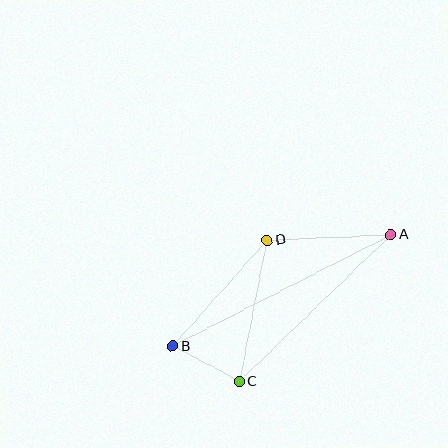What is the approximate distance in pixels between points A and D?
The distance between A and D is approximately 124 pixels.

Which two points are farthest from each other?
Points A and B are farthest from each other.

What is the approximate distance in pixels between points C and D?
The distance between C and D is approximately 144 pixels.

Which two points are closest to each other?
Points B and C are closest to each other.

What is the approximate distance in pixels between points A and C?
The distance between A and C is approximately 211 pixels.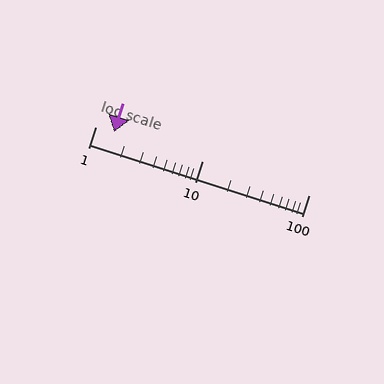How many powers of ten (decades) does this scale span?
The scale spans 2 decades, from 1 to 100.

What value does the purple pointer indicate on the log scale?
The pointer indicates approximately 1.5.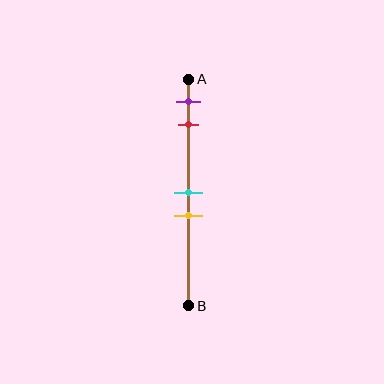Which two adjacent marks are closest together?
The cyan and yellow marks are the closest adjacent pair.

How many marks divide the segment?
There are 4 marks dividing the segment.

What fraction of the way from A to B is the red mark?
The red mark is approximately 20% (0.2) of the way from A to B.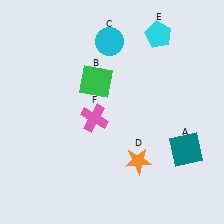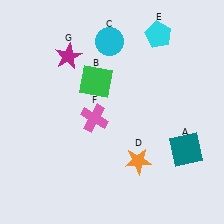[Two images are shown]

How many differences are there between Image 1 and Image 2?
There is 1 difference between the two images.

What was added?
A magenta star (G) was added in Image 2.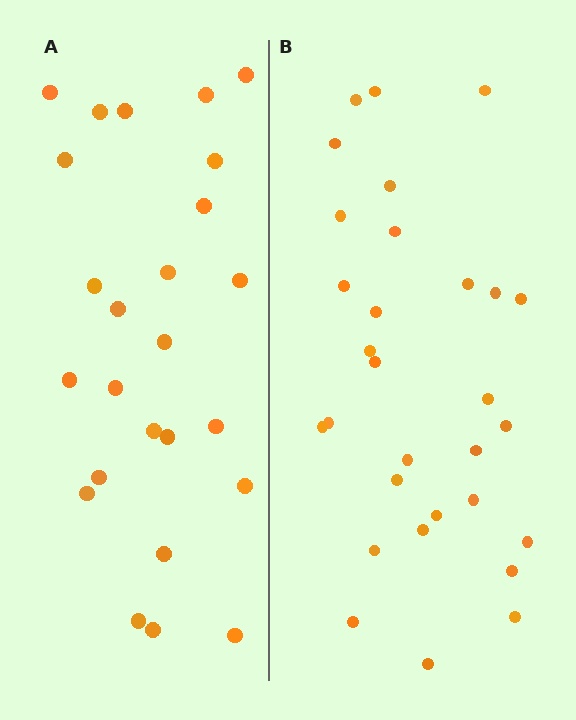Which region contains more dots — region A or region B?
Region B (the right region) has more dots.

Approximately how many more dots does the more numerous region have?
Region B has about 5 more dots than region A.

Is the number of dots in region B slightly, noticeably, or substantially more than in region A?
Region B has only slightly more — the two regions are fairly close. The ratio is roughly 1.2 to 1.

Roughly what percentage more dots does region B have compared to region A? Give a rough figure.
About 20% more.